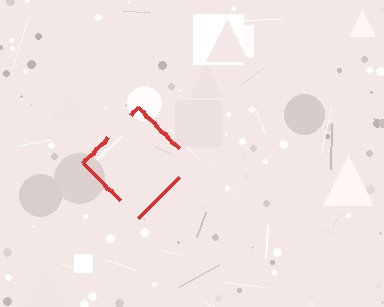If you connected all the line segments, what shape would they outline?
They would outline a diamond.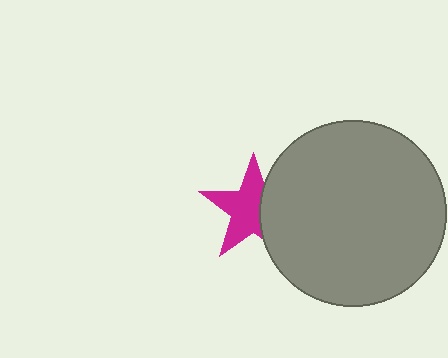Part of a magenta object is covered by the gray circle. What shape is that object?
It is a star.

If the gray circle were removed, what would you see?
You would see the complete magenta star.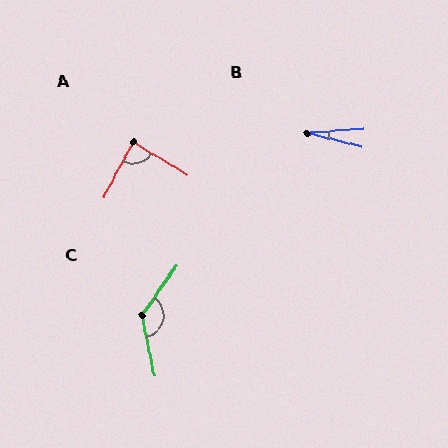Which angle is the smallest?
B, at approximately 19 degrees.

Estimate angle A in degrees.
Approximately 87 degrees.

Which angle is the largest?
C, at approximately 133 degrees.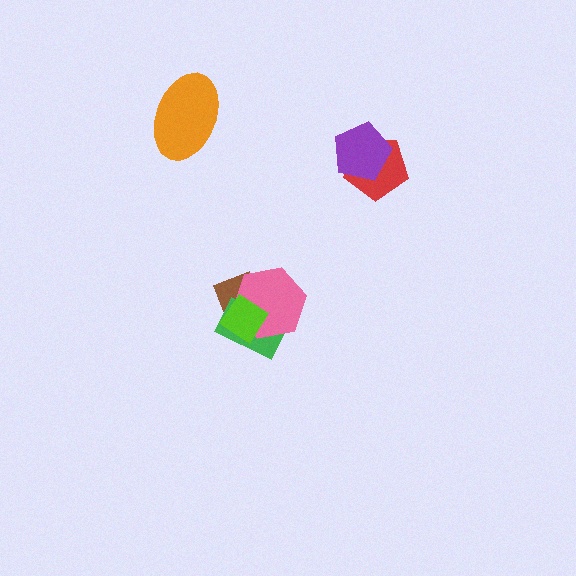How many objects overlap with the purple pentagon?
1 object overlaps with the purple pentagon.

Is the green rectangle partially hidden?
Yes, it is partially covered by another shape.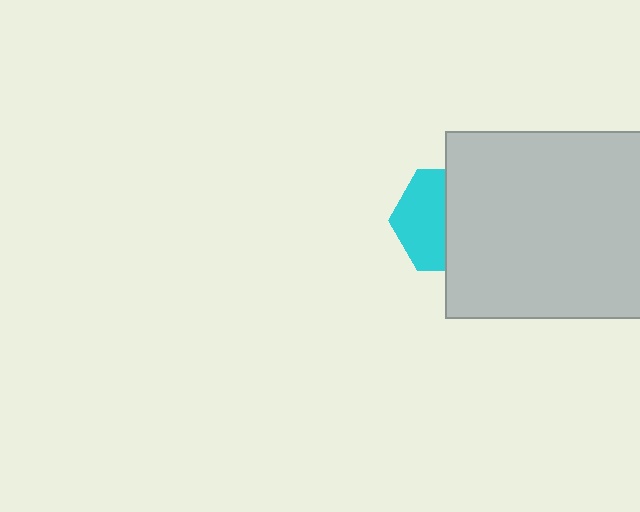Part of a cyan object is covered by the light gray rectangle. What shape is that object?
It is a hexagon.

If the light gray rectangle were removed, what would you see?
You would see the complete cyan hexagon.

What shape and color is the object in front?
The object in front is a light gray rectangle.